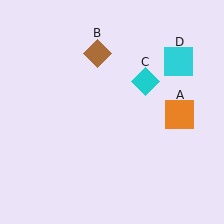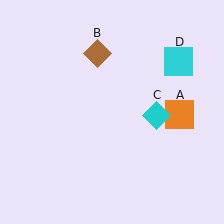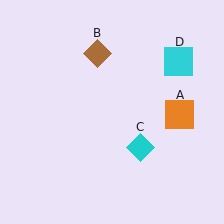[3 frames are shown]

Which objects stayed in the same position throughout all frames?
Orange square (object A) and brown diamond (object B) and cyan square (object D) remained stationary.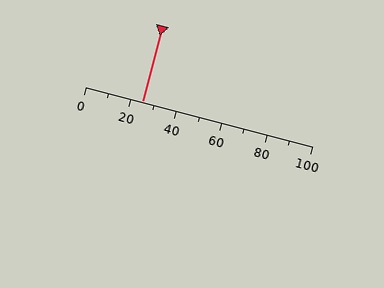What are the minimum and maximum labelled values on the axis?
The axis runs from 0 to 100.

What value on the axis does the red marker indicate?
The marker indicates approximately 25.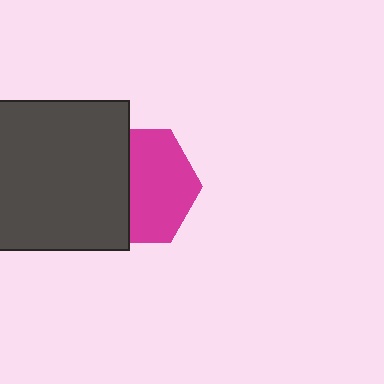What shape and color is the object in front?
The object in front is a dark gray square.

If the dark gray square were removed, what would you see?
You would see the complete magenta hexagon.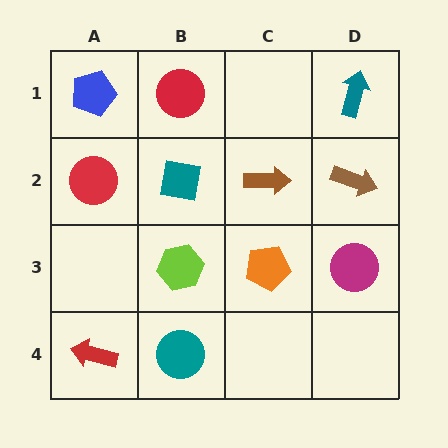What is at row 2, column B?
A teal square.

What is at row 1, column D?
A teal arrow.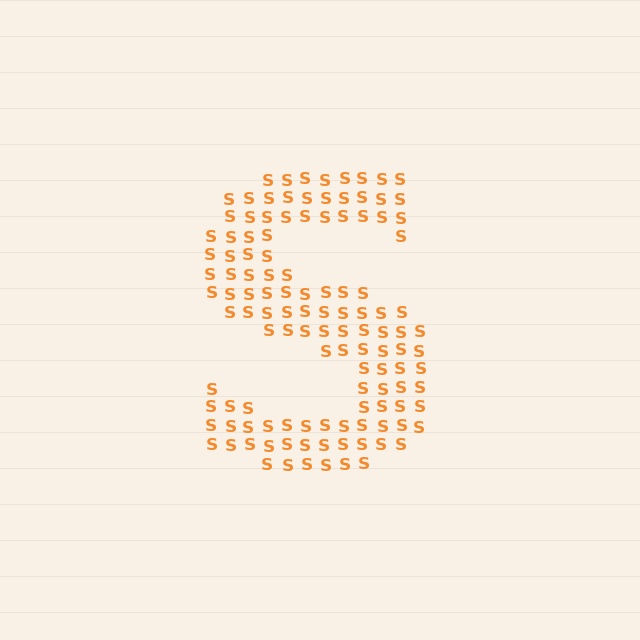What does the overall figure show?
The overall figure shows the letter S.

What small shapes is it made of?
It is made of small letter S's.